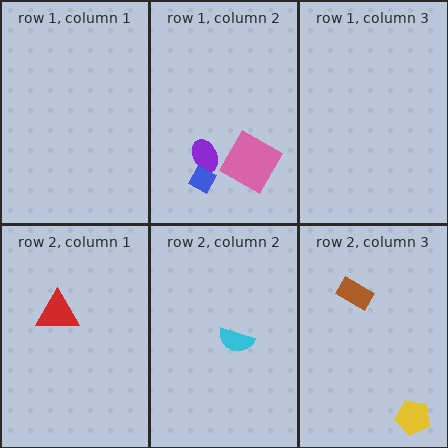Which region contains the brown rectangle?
The row 2, column 3 region.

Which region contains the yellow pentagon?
The row 2, column 3 region.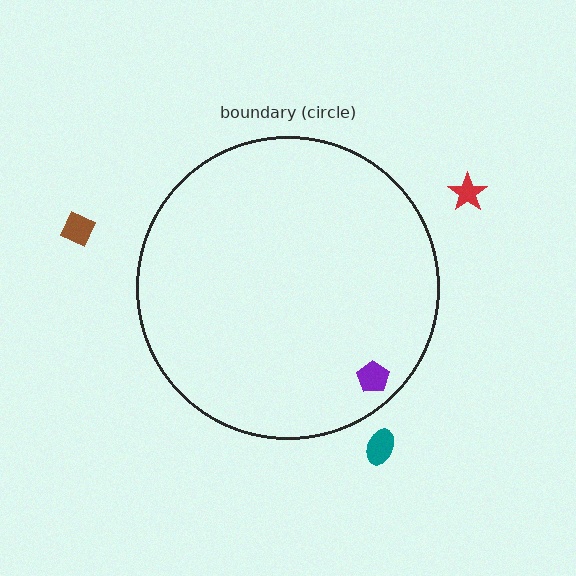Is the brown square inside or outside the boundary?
Outside.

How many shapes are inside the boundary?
1 inside, 3 outside.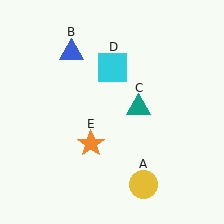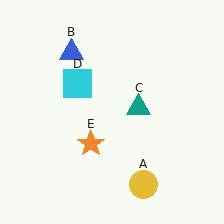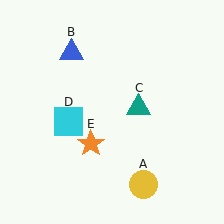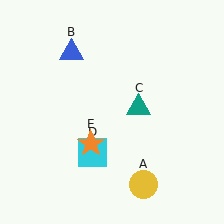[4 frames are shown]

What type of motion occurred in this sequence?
The cyan square (object D) rotated counterclockwise around the center of the scene.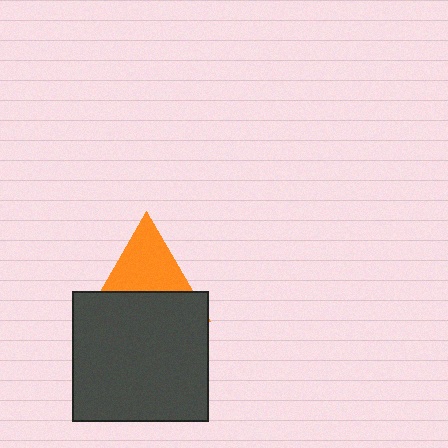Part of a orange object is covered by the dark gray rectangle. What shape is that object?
It is a triangle.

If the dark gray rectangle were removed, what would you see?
You would see the complete orange triangle.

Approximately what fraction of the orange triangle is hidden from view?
Roughly 47% of the orange triangle is hidden behind the dark gray rectangle.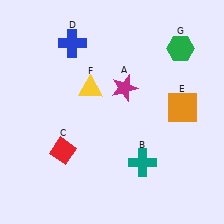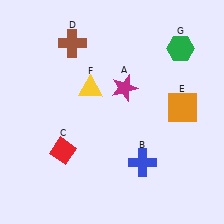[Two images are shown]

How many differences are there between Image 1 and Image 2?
There are 2 differences between the two images.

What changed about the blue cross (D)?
In Image 1, D is blue. In Image 2, it changed to brown.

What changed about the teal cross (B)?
In Image 1, B is teal. In Image 2, it changed to blue.